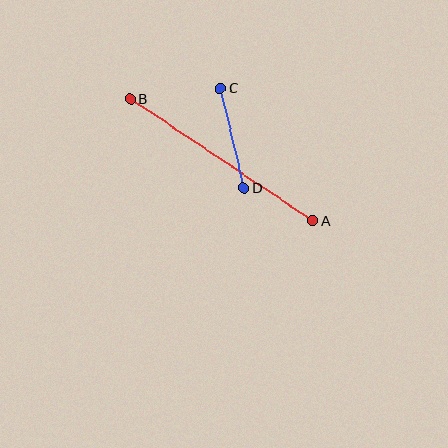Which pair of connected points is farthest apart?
Points A and B are farthest apart.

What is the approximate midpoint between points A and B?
The midpoint is at approximately (222, 160) pixels.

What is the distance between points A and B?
The distance is approximately 219 pixels.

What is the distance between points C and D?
The distance is approximately 102 pixels.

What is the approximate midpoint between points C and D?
The midpoint is at approximately (232, 138) pixels.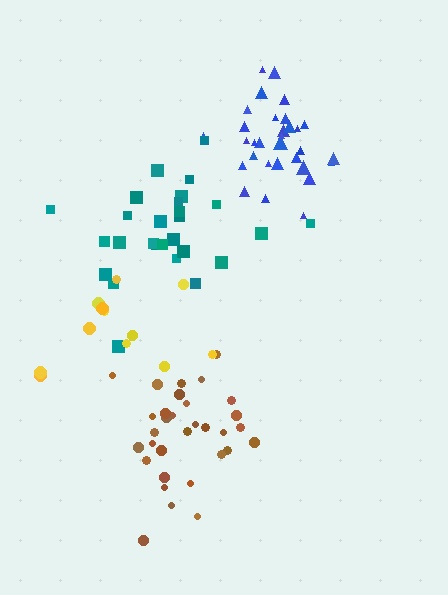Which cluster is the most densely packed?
Blue.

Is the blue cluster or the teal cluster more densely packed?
Blue.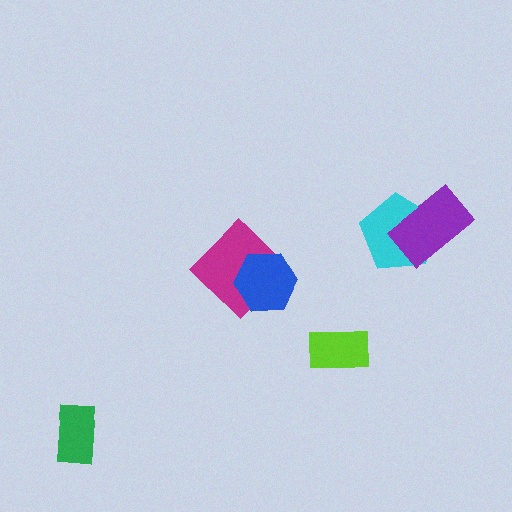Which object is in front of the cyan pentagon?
The purple rectangle is in front of the cyan pentagon.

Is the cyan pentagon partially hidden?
Yes, it is partially covered by another shape.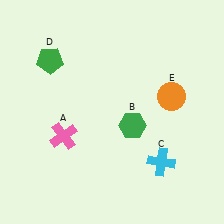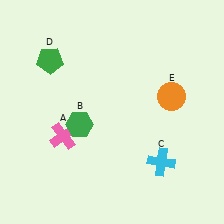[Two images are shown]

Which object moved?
The green hexagon (B) moved left.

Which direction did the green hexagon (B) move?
The green hexagon (B) moved left.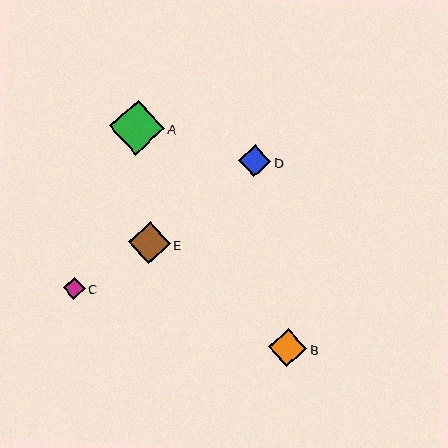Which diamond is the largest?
Diamond A is the largest with a size of approximately 55 pixels.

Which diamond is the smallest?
Diamond C is the smallest with a size of approximately 22 pixels.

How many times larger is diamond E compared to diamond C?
Diamond E is approximately 1.9 times the size of diamond C.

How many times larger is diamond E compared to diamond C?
Diamond E is approximately 1.9 times the size of diamond C.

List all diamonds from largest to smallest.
From largest to smallest: A, E, B, D, C.